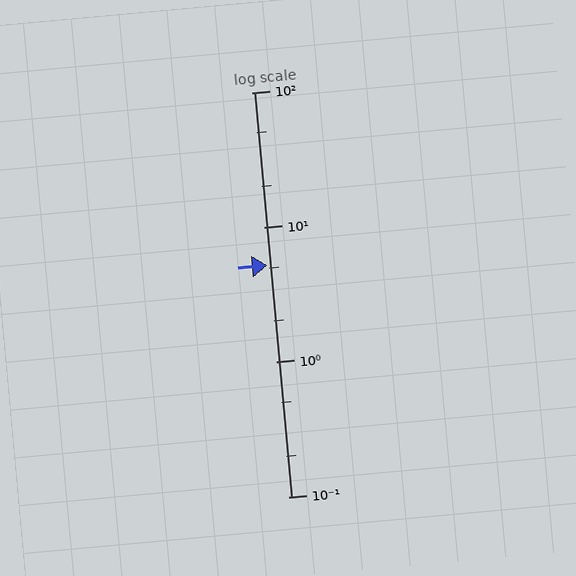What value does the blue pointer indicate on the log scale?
The pointer indicates approximately 5.2.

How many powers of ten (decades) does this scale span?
The scale spans 3 decades, from 0.1 to 100.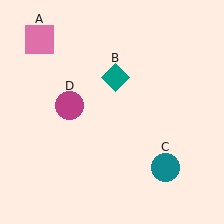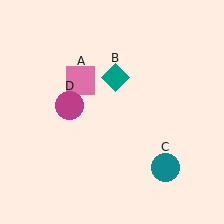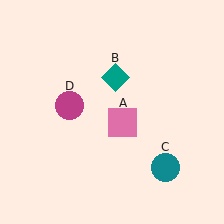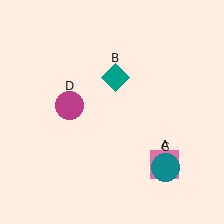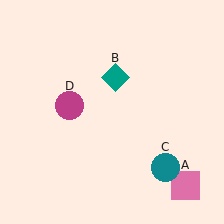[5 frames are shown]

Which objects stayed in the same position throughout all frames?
Teal diamond (object B) and teal circle (object C) and magenta circle (object D) remained stationary.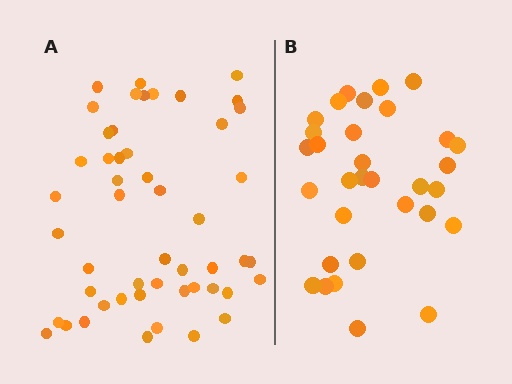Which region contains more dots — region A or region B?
Region A (the left region) has more dots.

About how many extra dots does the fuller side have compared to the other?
Region A has approximately 20 more dots than region B.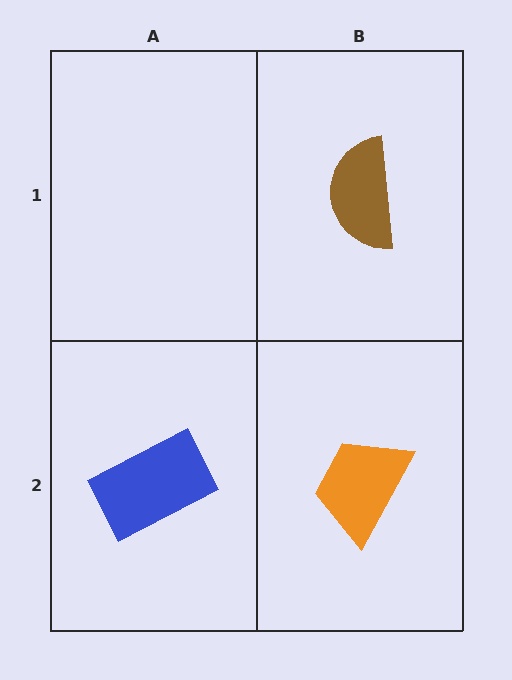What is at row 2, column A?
A blue rectangle.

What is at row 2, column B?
An orange trapezoid.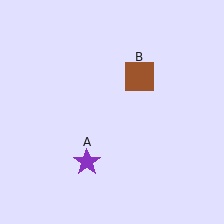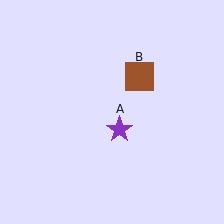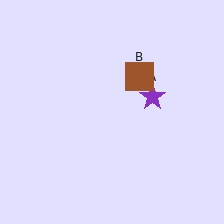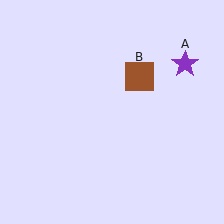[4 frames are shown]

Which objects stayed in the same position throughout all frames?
Brown square (object B) remained stationary.